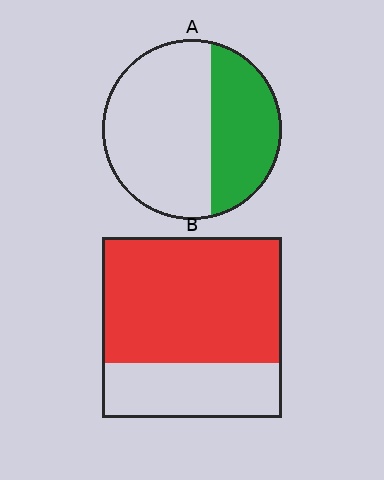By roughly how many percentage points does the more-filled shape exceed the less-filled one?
By roughly 35 percentage points (B over A).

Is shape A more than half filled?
No.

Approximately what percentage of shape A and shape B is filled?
A is approximately 35% and B is approximately 70%.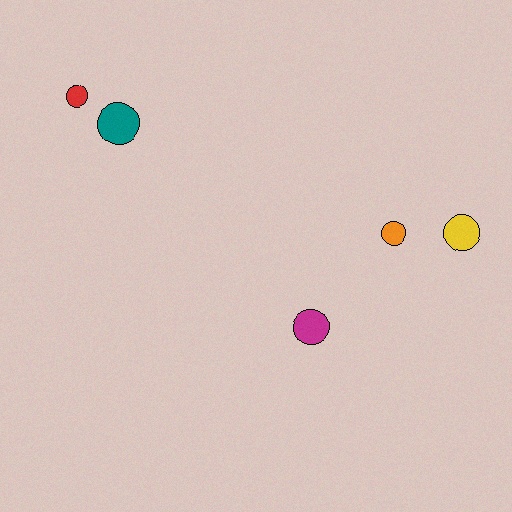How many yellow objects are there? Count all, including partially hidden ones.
There is 1 yellow object.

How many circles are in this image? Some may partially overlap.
There are 5 circles.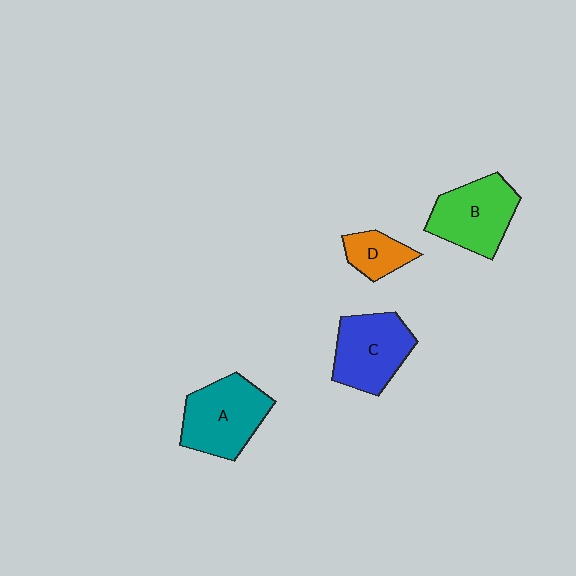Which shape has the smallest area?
Shape D (orange).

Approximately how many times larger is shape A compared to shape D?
Approximately 2.2 times.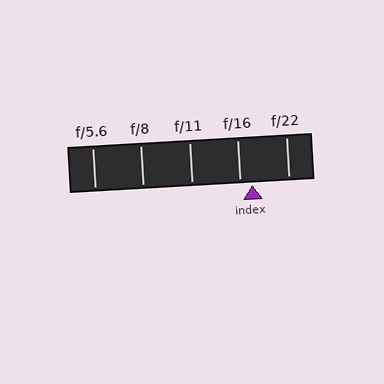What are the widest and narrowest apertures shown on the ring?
The widest aperture shown is f/5.6 and the narrowest is f/22.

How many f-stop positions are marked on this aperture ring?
There are 5 f-stop positions marked.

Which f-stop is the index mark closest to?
The index mark is closest to f/16.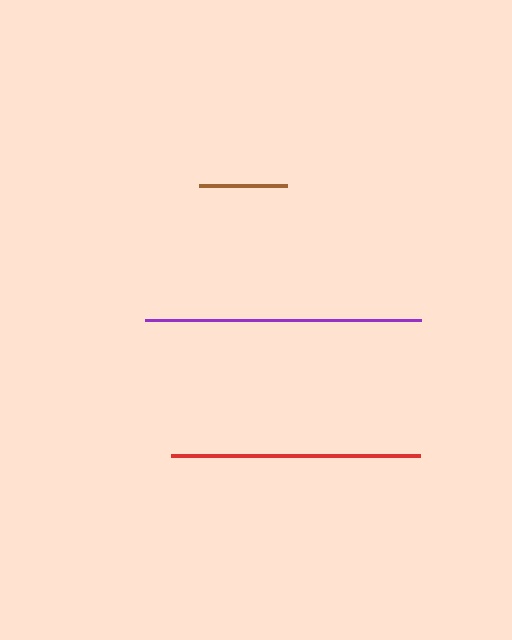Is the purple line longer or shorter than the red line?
The purple line is longer than the red line.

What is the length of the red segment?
The red segment is approximately 249 pixels long.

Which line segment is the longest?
The purple line is the longest at approximately 276 pixels.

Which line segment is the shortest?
The brown line is the shortest at approximately 88 pixels.